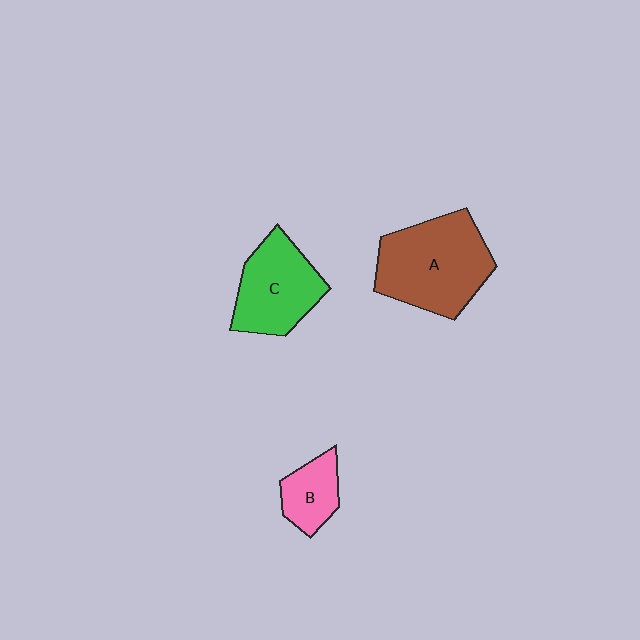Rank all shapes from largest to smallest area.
From largest to smallest: A (brown), C (green), B (pink).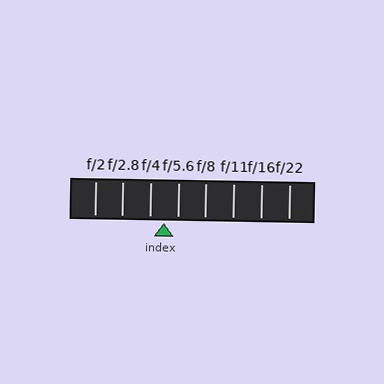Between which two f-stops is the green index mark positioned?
The index mark is between f/4 and f/5.6.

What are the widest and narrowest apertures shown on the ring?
The widest aperture shown is f/2 and the narrowest is f/22.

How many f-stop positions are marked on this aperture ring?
There are 8 f-stop positions marked.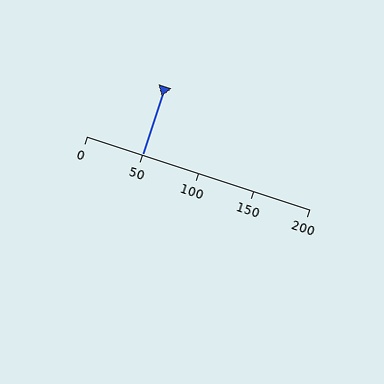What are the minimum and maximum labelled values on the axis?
The axis runs from 0 to 200.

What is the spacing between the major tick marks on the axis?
The major ticks are spaced 50 apart.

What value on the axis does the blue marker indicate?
The marker indicates approximately 50.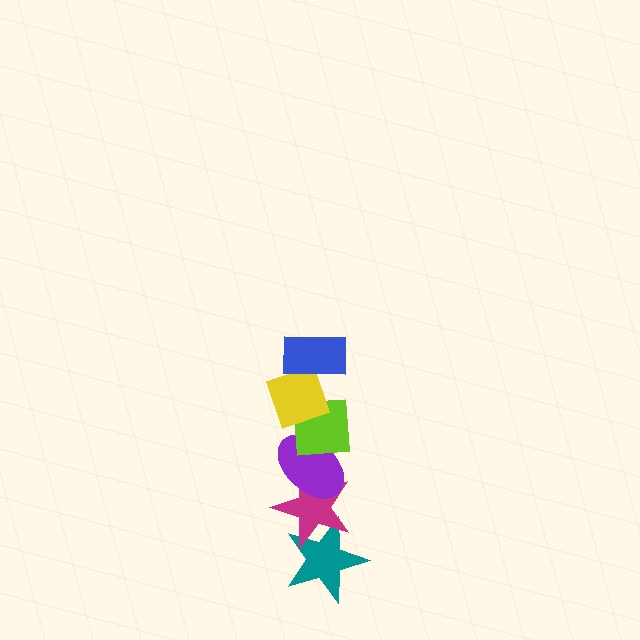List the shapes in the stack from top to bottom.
From top to bottom: the blue rectangle, the yellow diamond, the lime square, the purple ellipse, the magenta star, the teal star.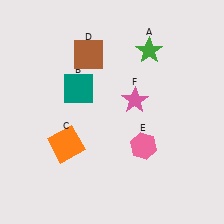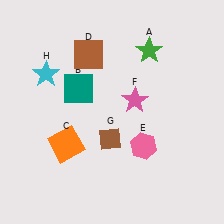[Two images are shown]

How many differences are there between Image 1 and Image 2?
There are 2 differences between the two images.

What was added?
A brown diamond (G), a cyan star (H) were added in Image 2.